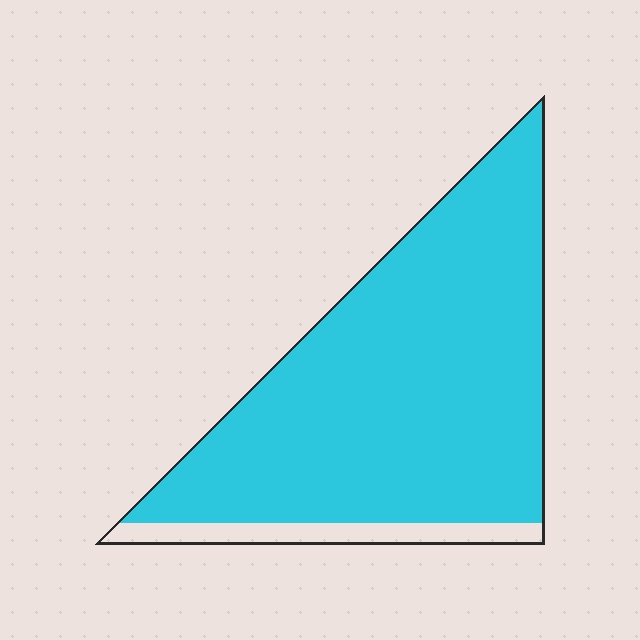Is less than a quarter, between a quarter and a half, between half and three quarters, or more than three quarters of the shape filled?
More than three quarters.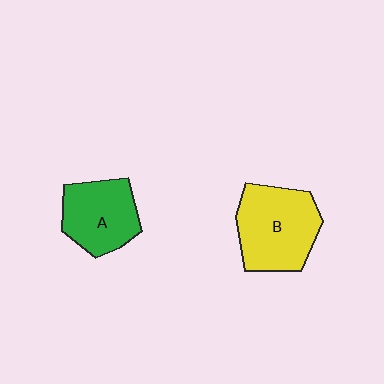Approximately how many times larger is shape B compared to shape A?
Approximately 1.3 times.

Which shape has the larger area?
Shape B (yellow).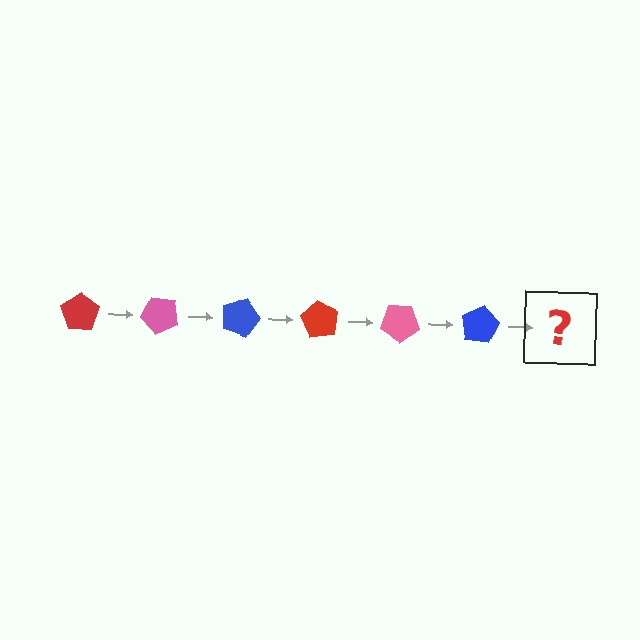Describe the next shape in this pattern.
It should be a red pentagon, rotated 270 degrees from the start.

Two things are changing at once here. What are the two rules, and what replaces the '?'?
The two rules are that it rotates 45 degrees each step and the color cycles through red, pink, and blue. The '?' should be a red pentagon, rotated 270 degrees from the start.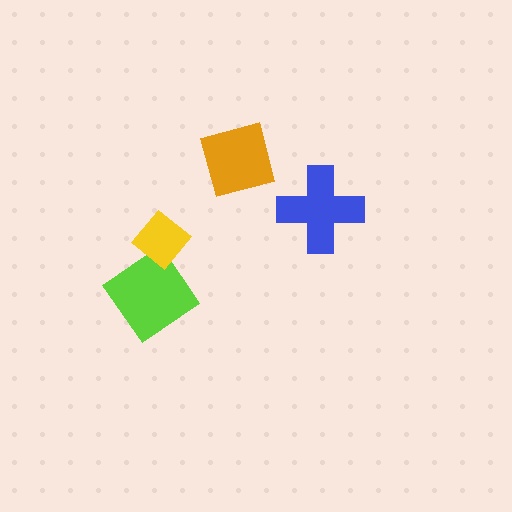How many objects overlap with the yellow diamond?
1 object overlaps with the yellow diamond.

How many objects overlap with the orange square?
0 objects overlap with the orange square.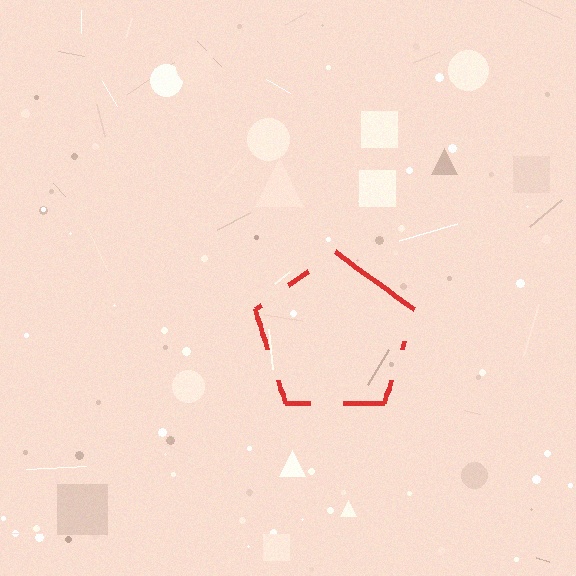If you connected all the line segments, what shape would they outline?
They would outline a pentagon.